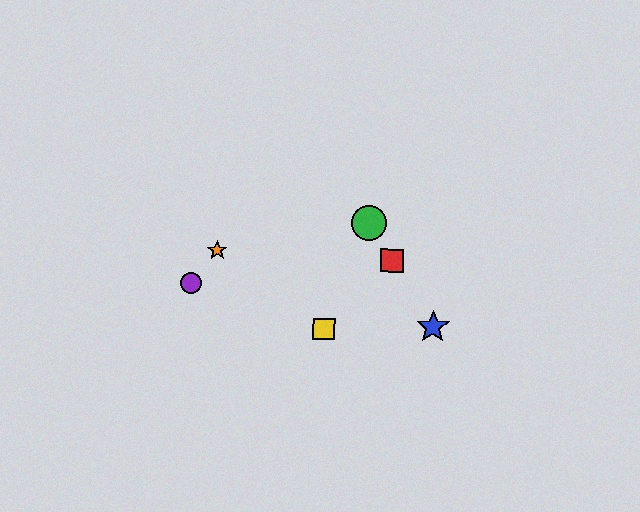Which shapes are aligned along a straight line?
The red square, the blue star, the green circle are aligned along a straight line.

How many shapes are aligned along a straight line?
3 shapes (the red square, the blue star, the green circle) are aligned along a straight line.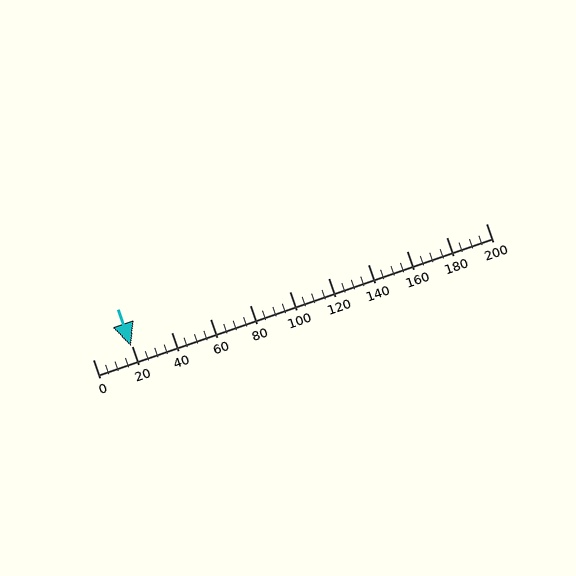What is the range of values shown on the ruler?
The ruler shows values from 0 to 200.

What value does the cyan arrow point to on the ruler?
The cyan arrow points to approximately 20.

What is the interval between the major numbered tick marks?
The major tick marks are spaced 20 units apart.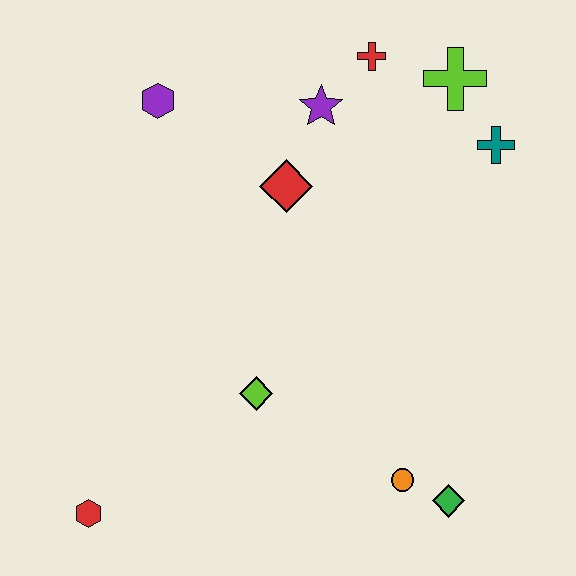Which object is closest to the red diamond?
The purple star is closest to the red diamond.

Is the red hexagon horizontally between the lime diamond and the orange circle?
No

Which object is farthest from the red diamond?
The red hexagon is farthest from the red diamond.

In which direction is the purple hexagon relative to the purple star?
The purple hexagon is to the left of the purple star.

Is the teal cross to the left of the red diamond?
No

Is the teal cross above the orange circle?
Yes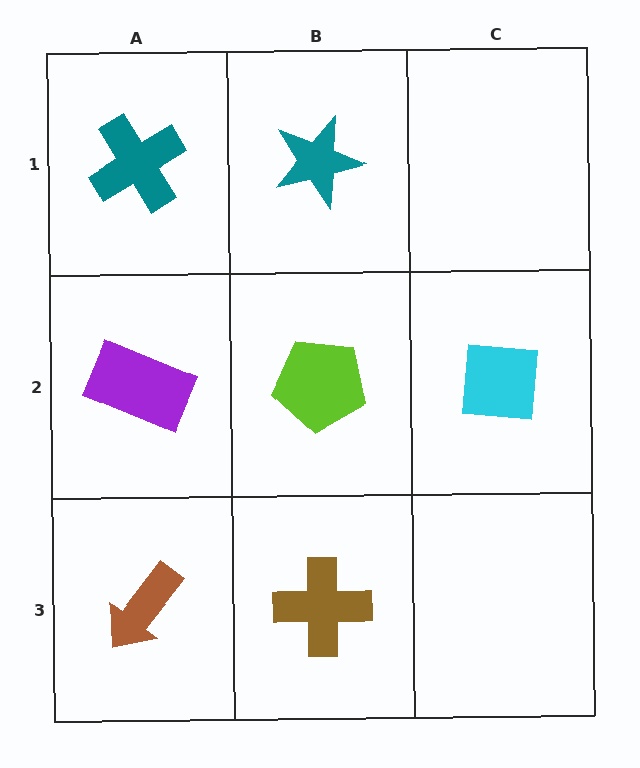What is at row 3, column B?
A brown cross.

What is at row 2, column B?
A lime pentagon.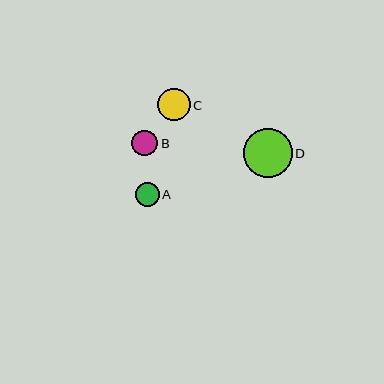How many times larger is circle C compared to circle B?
Circle C is approximately 1.3 times the size of circle B.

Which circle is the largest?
Circle D is the largest with a size of approximately 49 pixels.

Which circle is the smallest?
Circle A is the smallest with a size of approximately 24 pixels.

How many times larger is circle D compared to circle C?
Circle D is approximately 1.5 times the size of circle C.